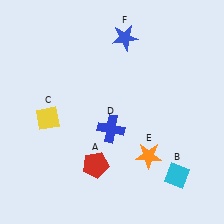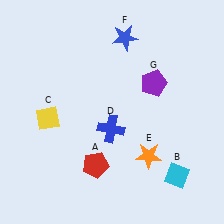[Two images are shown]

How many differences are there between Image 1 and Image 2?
There is 1 difference between the two images.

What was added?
A purple pentagon (G) was added in Image 2.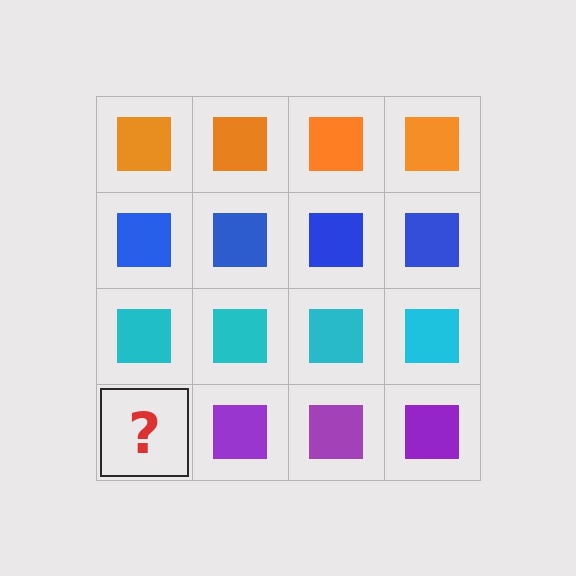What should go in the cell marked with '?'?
The missing cell should contain a purple square.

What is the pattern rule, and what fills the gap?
The rule is that each row has a consistent color. The gap should be filled with a purple square.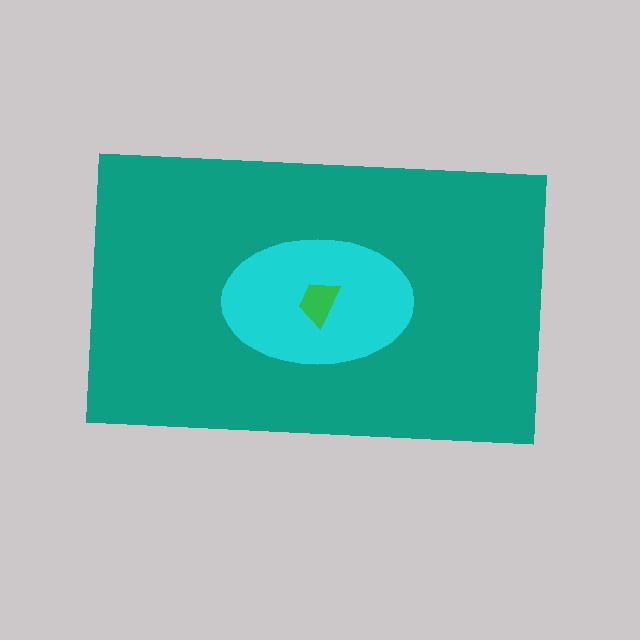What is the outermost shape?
The teal rectangle.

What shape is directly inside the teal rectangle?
The cyan ellipse.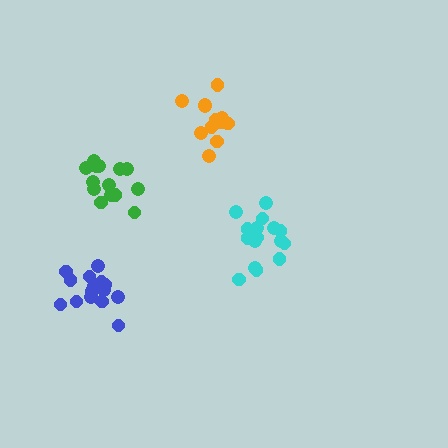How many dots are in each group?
Group 1: 12 dots, Group 2: 16 dots, Group 3: 15 dots, Group 4: 15 dots (58 total).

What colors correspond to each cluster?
The clusters are colored: orange, cyan, green, blue.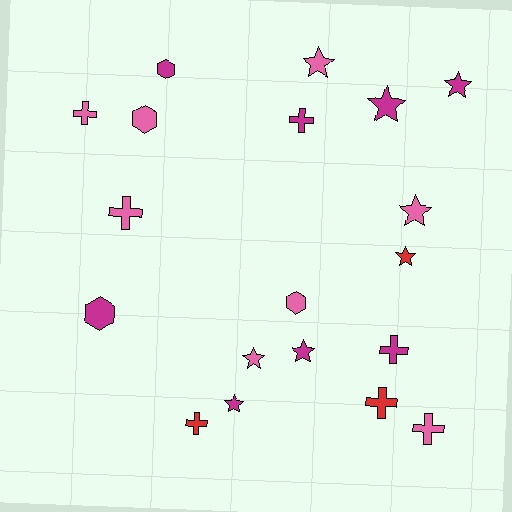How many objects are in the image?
There are 19 objects.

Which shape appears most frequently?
Star, with 8 objects.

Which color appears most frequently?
Pink, with 8 objects.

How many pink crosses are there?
There are 3 pink crosses.